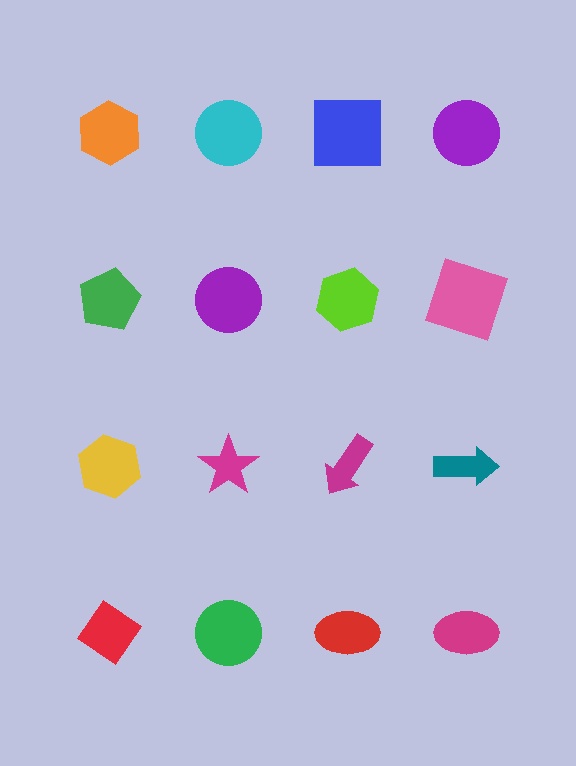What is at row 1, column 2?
A cyan circle.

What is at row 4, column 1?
A red diamond.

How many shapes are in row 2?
4 shapes.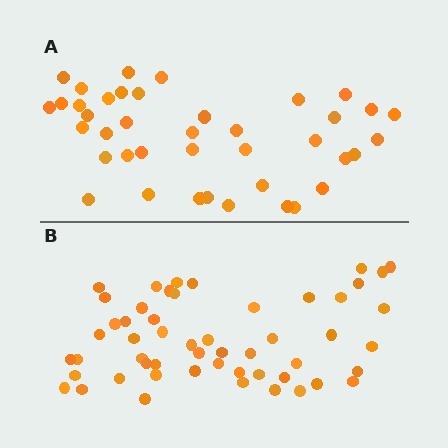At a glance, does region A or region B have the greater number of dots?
Region B (the bottom region) has more dots.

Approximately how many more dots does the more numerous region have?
Region B has approximately 15 more dots than region A.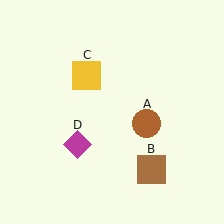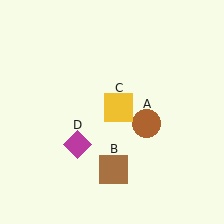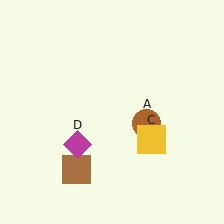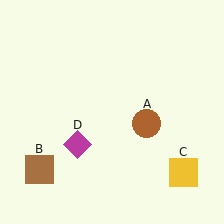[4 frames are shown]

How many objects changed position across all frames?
2 objects changed position: brown square (object B), yellow square (object C).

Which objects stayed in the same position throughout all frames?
Brown circle (object A) and magenta diamond (object D) remained stationary.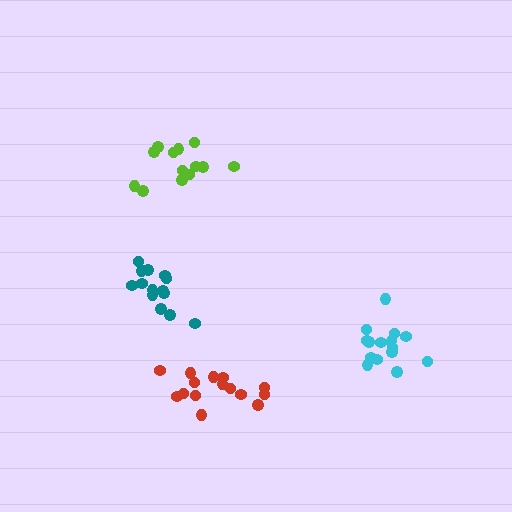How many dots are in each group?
Group 1: 14 dots, Group 2: 15 dots, Group 3: 15 dots, Group 4: 13 dots (57 total).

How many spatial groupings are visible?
There are 4 spatial groupings.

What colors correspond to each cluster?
The clusters are colored: teal, red, cyan, lime.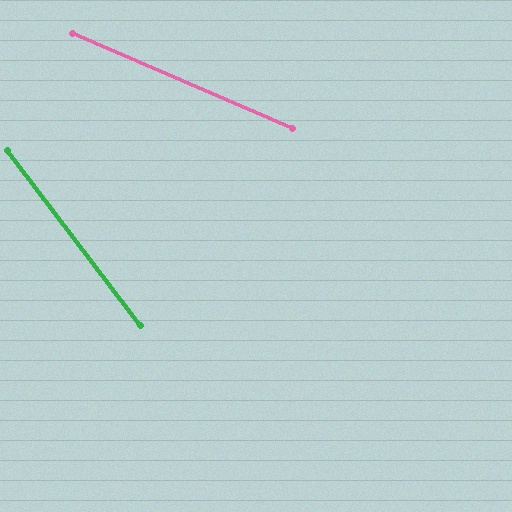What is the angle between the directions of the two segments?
Approximately 29 degrees.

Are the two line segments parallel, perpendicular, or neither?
Neither parallel nor perpendicular — they differ by about 29°.